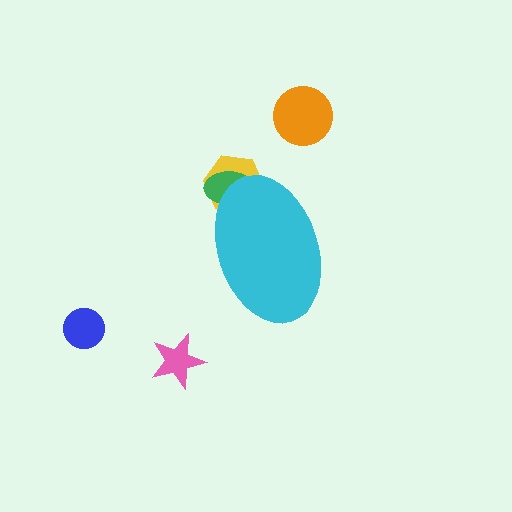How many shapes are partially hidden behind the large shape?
2 shapes are partially hidden.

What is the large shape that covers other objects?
A cyan ellipse.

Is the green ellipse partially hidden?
Yes, the green ellipse is partially hidden behind the cyan ellipse.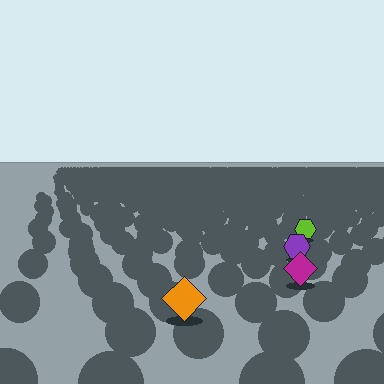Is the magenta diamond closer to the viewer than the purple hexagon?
Yes. The magenta diamond is closer — you can tell from the texture gradient: the ground texture is coarser near it.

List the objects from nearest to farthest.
From nearest to farthest: the orange diamond, the magenta diamond, the purple hexagon, the lime hexagon.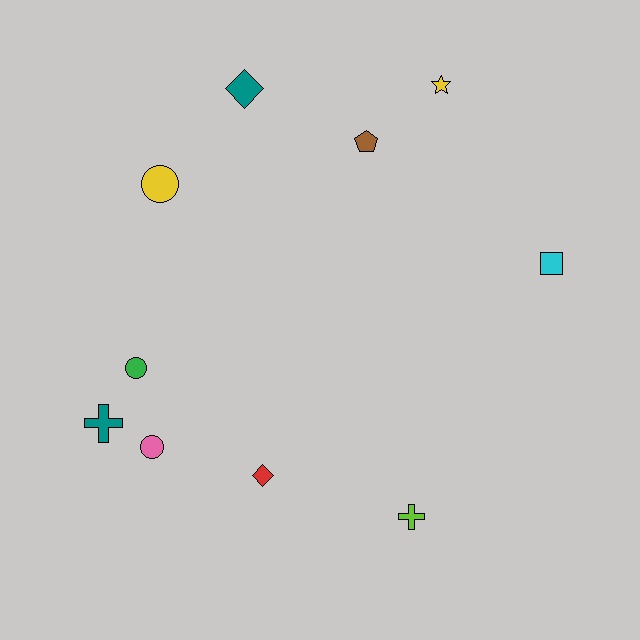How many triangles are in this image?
There are no triangles.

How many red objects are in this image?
There is 1 red object.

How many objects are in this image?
There are 10 objects.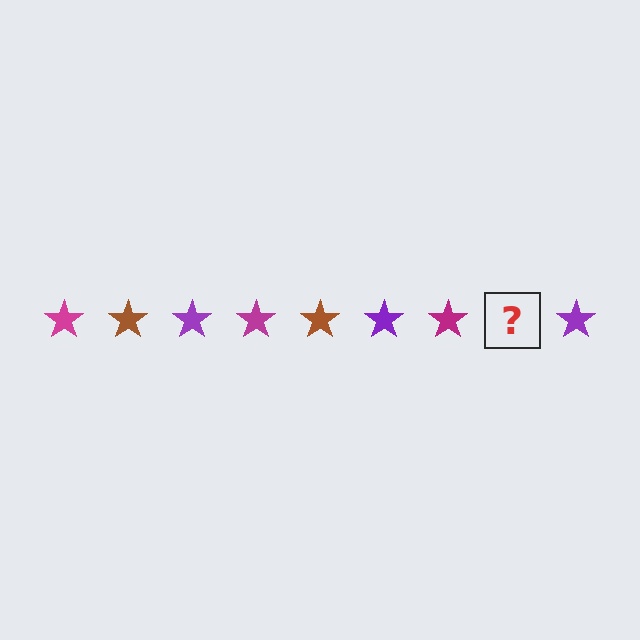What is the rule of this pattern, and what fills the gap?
The rule is that the pattern cycles through magenta, brown, purple stars. The gap should be filled with a brown star.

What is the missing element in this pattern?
The missing element is a brown star.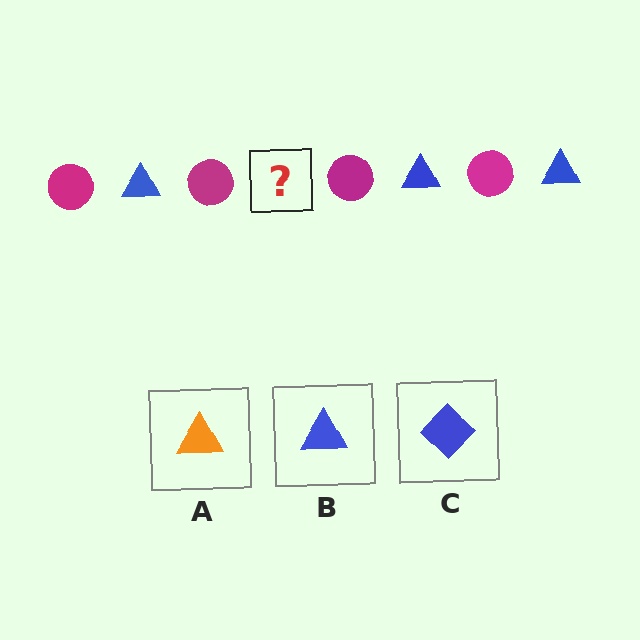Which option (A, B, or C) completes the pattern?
B.